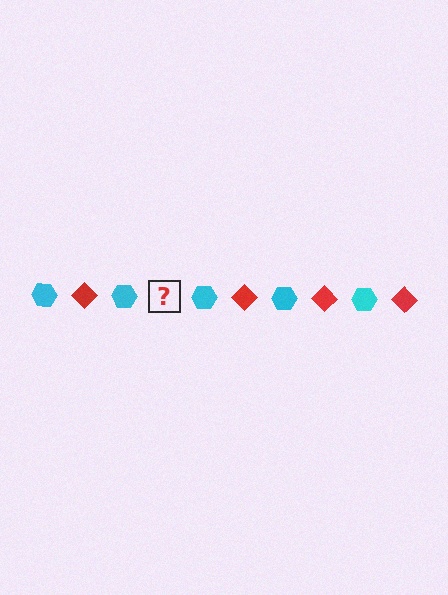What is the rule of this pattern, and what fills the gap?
The rule is that the pattern alternates between cyan hexagon and red diamond. The gap should be filled with a red diamond.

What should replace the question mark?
The question mark should be replaced with a red diamond.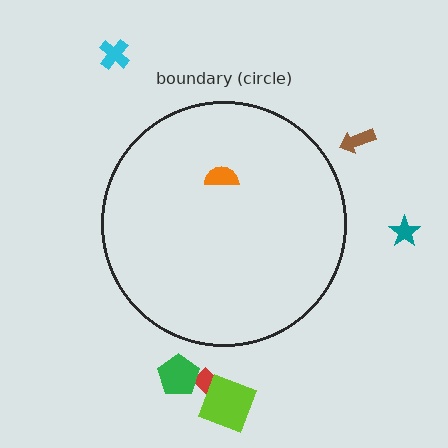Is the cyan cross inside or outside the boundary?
Outside.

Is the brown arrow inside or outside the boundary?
Outside.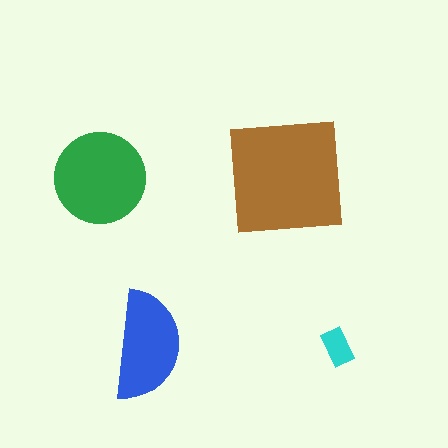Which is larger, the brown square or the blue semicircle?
The brown square.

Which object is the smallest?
The cyan rectangle.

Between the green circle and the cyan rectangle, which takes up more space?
The green circle.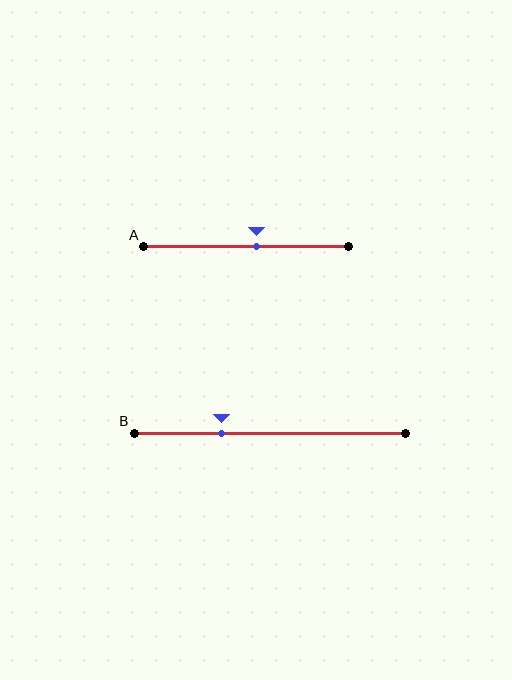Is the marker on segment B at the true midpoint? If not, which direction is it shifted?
No, the marker on segment B is shifted to the left by about 18% of the segment length.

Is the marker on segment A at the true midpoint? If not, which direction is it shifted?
No, the marker on segment A is shifted to the right by about 5% of the segment length.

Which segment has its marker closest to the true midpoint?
Segment A has its marker closest to the true midpoint.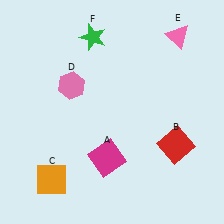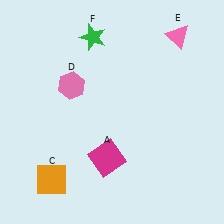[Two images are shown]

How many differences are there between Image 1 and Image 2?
There is 1 difference between the two images.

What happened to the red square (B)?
The red square (B) was removed in Image 2. It was in the bottom-right area of Image 1.